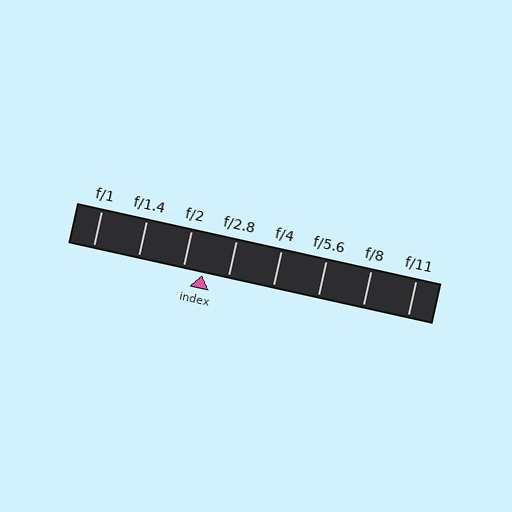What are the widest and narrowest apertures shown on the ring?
The widest aperture shown is f/1 and the narrowest is f/11.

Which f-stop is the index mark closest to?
The index mark is closest to f/2.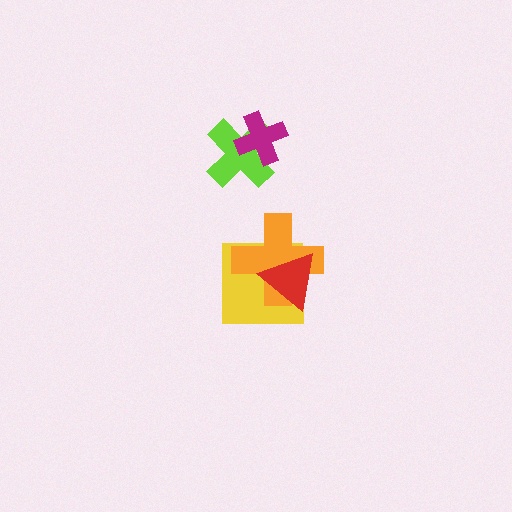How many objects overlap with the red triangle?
2 objects overlap with the red triangle.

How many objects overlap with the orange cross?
2 objects overlap with the orange cross.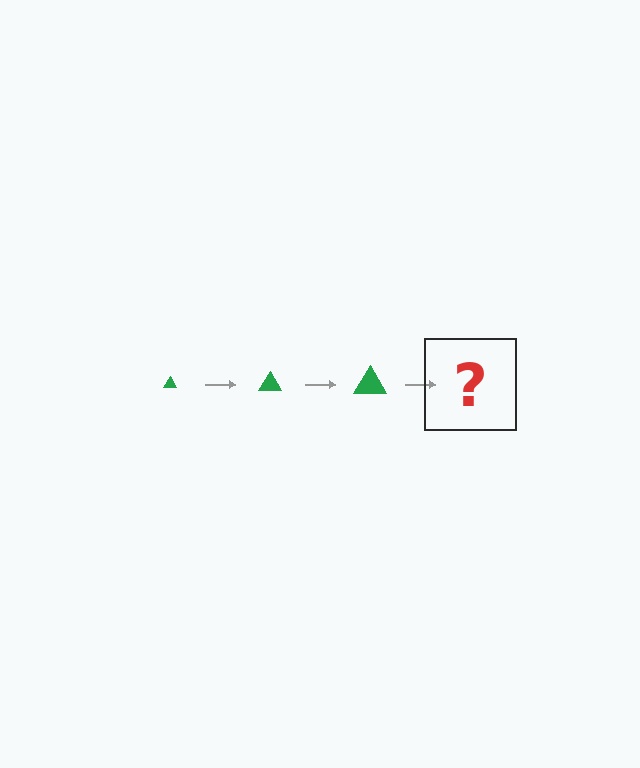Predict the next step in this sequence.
The next step is a green triangle, larger than the previous one.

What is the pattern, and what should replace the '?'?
The pattern is that the triangle gets progressively larger each step. The '?' should be a green triangle, larger than the previous one.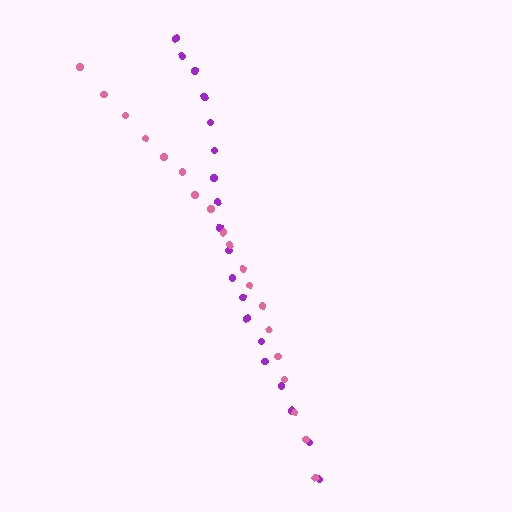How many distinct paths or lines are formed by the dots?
There are 2 distinct paths.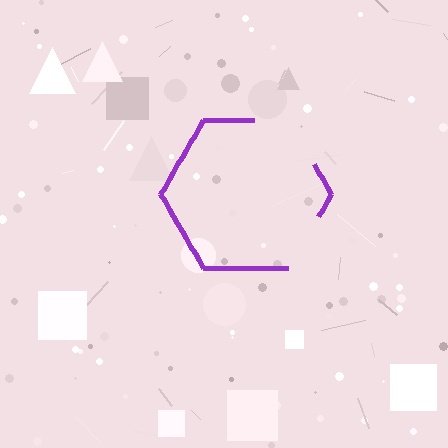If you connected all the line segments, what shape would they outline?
They would outline a hexagon.